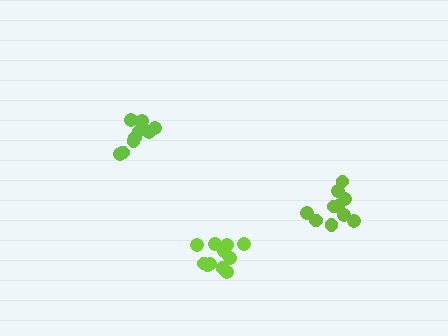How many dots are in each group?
Group 1: 9 dots, Group 2: 10 dots, Group 3: 11 dots (30 total).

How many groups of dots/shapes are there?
There are 3 groups.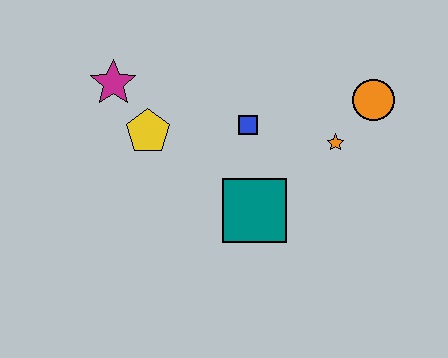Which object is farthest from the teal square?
The magenta star is farthest from the teal square.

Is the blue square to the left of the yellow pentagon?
No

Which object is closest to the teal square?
The blue square is closest to the teal square.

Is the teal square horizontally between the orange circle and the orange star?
No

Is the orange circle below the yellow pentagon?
No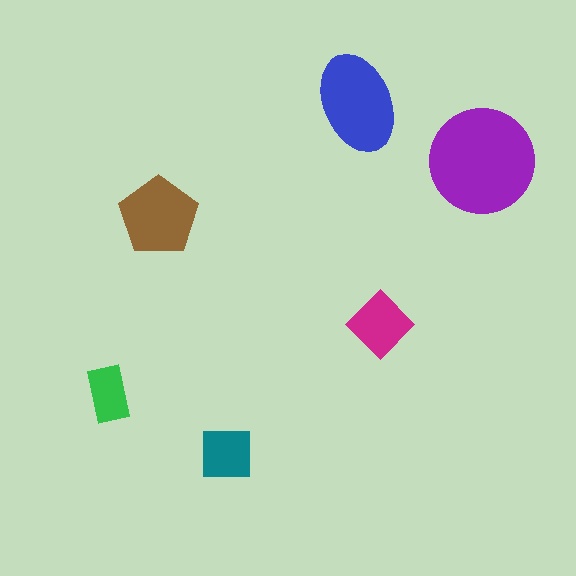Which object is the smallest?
The green rectangle.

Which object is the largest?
The purple circle.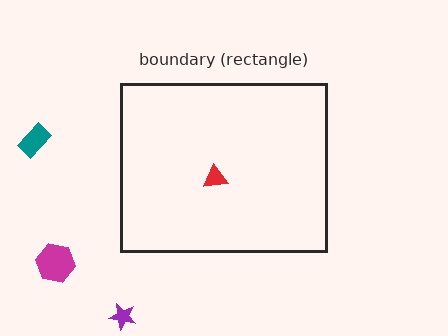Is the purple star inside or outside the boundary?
Outside.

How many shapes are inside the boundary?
1 inside, 3 outside.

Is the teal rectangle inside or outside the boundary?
Outside.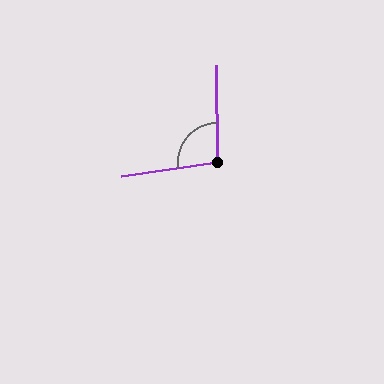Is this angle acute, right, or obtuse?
It is obtuse.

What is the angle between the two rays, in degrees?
Approximately 98 degrees.